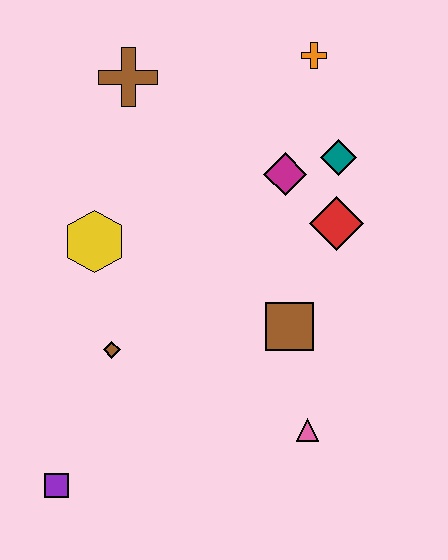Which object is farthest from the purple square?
The orange cross is farthest from the purple square.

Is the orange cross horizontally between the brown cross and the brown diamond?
No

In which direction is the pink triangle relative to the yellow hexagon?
The pink triangle is to the right of the yellow hexagon.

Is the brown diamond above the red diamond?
No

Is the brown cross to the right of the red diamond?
No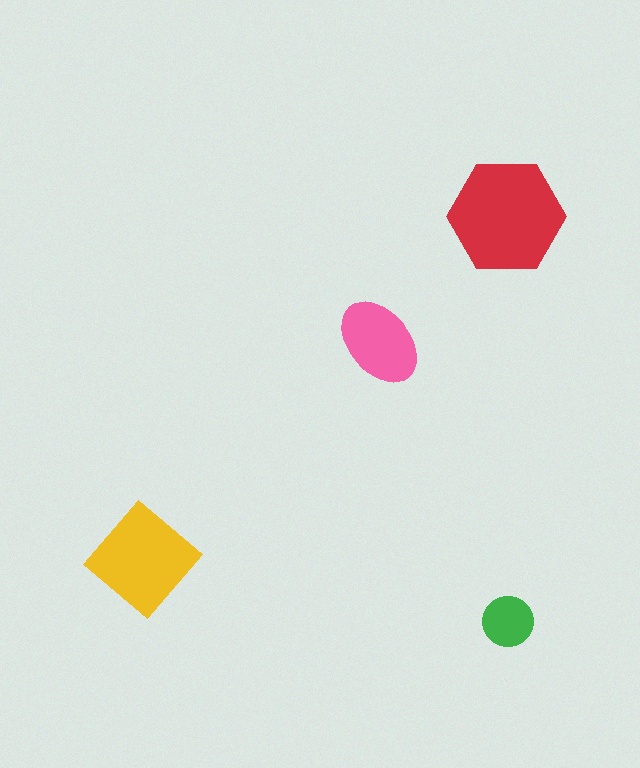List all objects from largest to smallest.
The red hexagon, the yellow diamond, the pink ellipse, the green circle.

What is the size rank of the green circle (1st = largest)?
4th.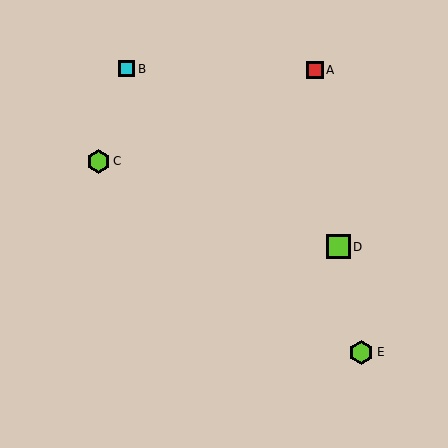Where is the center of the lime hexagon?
The center of the lime hexagon is at (361, 352).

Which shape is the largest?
The lime hexagon (labeled E) is the largest.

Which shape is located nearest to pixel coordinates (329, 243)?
The lime square (labeled D) at (338, 247) is nearest to that location.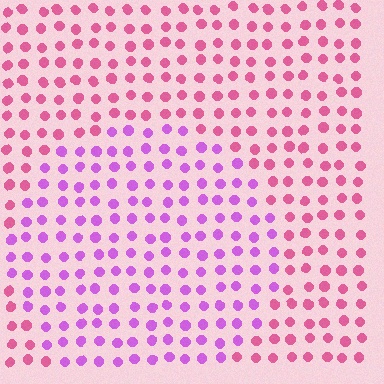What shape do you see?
I see a circle.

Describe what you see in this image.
The image is filled with small pink elements in a uniform arrangement. A circle-shaped region is visible where the elements are tinted to a slightly different hue, forming a subtle color boundary.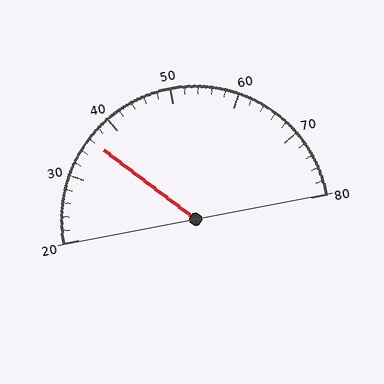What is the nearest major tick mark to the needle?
The nearest major tick mark is 40.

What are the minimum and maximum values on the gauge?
The gauge ranges from 20 to 80.